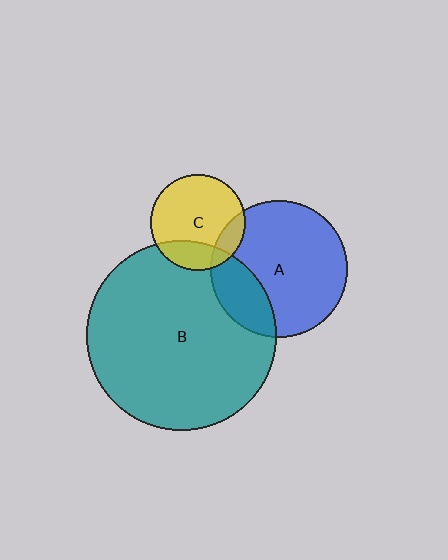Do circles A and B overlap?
Yes.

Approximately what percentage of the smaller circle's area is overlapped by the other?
Approximately 25%.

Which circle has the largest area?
Circle B (teal).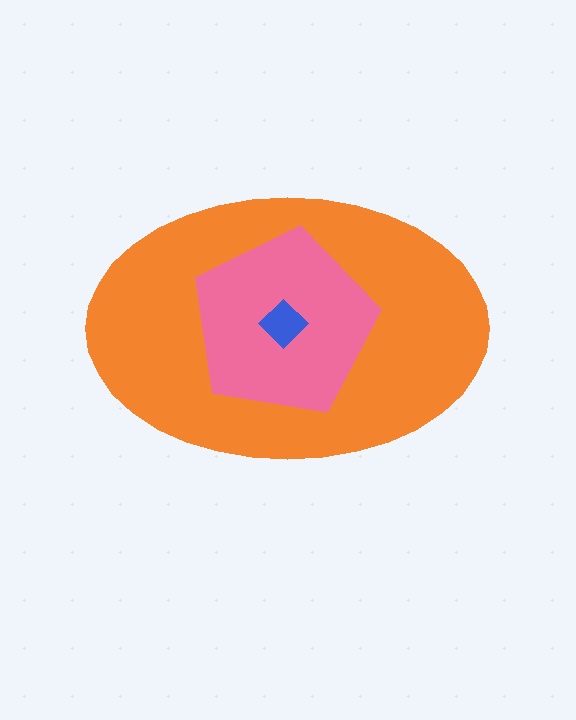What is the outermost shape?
The orange ellipse.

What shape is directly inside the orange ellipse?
The pink pentagon.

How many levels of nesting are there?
3.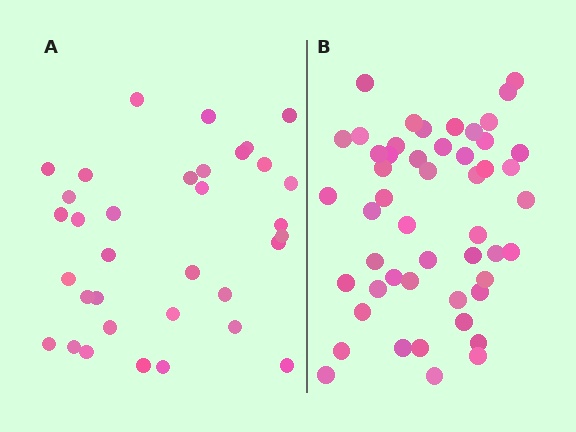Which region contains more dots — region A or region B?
Region B (the right region) has more dots.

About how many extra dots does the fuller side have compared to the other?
Region B has approximately 15 more dots than region A.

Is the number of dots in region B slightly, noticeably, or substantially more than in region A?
Region B has substantially more. The ratio is roughly 1.5 to 1.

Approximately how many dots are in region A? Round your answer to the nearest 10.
About 30 dots. (The exact count is 34, which rounds to 30.)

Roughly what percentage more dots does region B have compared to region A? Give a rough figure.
About 45% more.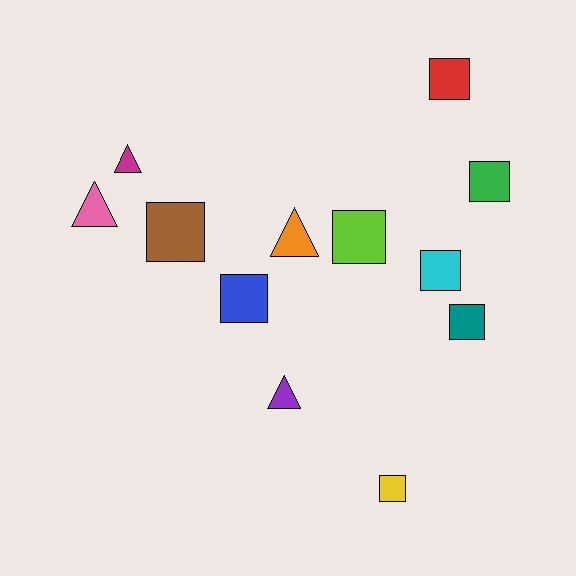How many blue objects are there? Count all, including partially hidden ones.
There is 1 blue object.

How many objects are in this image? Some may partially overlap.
There are 12 objects.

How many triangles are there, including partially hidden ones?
There are 4 triangles.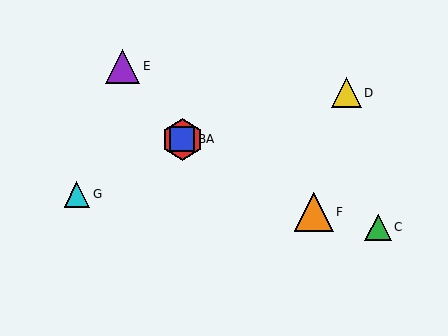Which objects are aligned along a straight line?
Objects A, B, E are aligned along a straight line.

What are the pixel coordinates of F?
Object F is at (314, 212).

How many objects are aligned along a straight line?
3 objects (A, B, E) are aligned along a straight line.